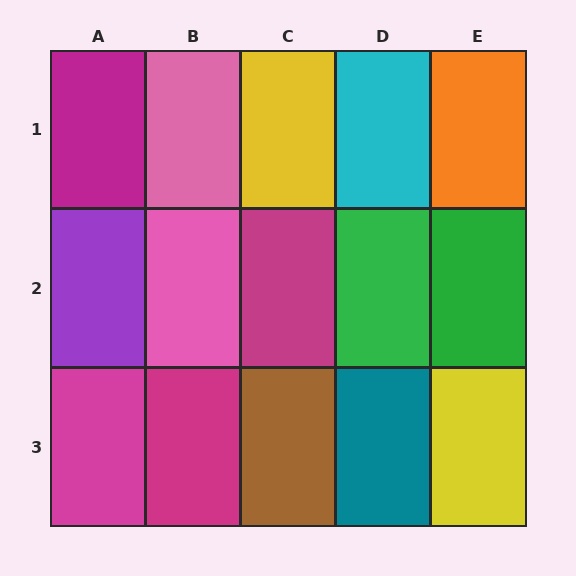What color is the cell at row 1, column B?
Pink.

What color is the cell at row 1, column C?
Yellow.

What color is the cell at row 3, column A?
Magenta.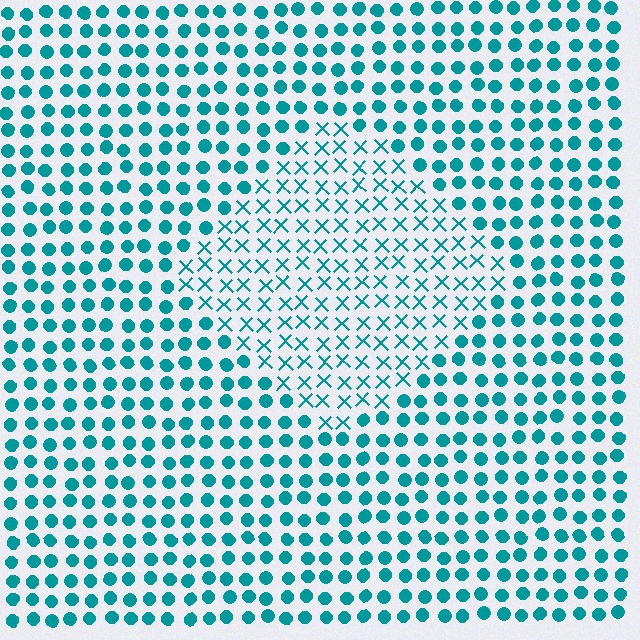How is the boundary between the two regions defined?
The boundary is defined by a change in element shape: X marks inside vs. circles outside. All elements share the same color and spacing.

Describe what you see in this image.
The image is filled with small teal elements arranged in a uniform grid. A diamond-shaped region contains X marks, while the surrounding area contains circles. The boundary is defined purely by the change in element shape.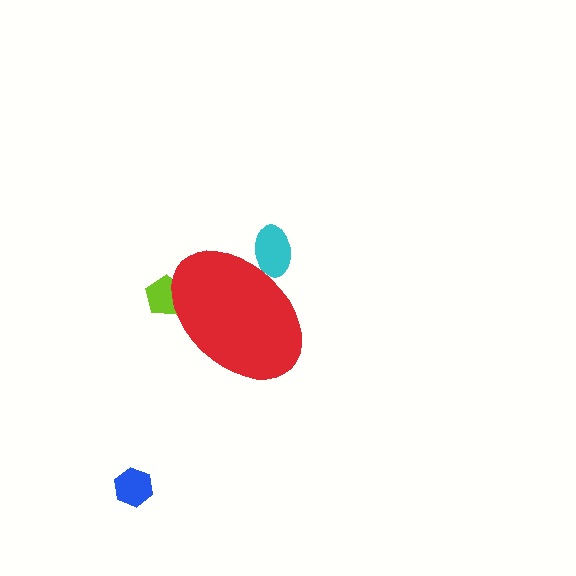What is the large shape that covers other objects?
A red ellipse.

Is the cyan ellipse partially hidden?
Yes, the cyan ellipse is partially hidden behind the red ellipse.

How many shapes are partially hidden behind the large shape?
2 shapes are partially hidden.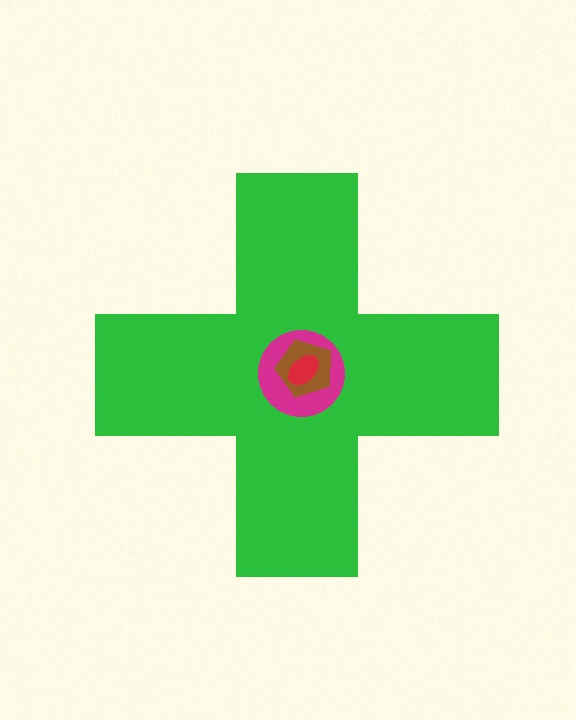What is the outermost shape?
The green cross.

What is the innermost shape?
The red ellipse.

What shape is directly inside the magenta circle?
The brown pentagon.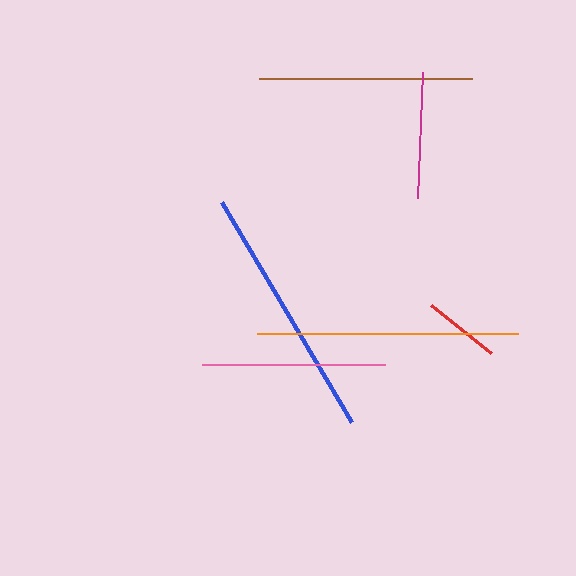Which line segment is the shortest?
The red line is the shortest at approximately 76 pixels.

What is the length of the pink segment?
The pink segment is approximately 184 pixels long.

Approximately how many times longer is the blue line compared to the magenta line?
The blue line is approximately 2.0 times the length of the magenta line.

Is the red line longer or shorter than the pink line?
The pink line is longer than the red line.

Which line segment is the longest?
The orange line is the longest at approximately 261 pixels.